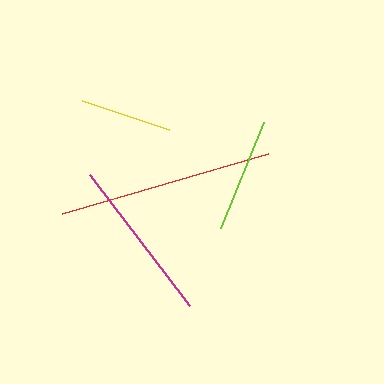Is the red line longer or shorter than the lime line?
The red line is longer than the lime line.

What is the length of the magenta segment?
The magenta segment is approximately 165 pixels long.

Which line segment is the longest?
The red line is the longest at approximately 214 pixels.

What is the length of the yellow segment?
The yellow segment is approximately 92 pixels long.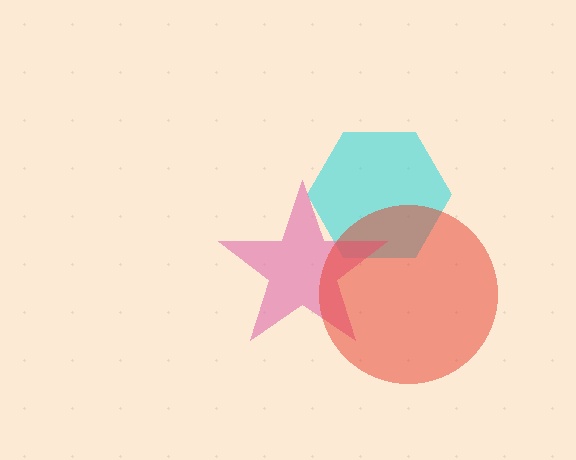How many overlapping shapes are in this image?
There are 3 overlapping shapes in the image.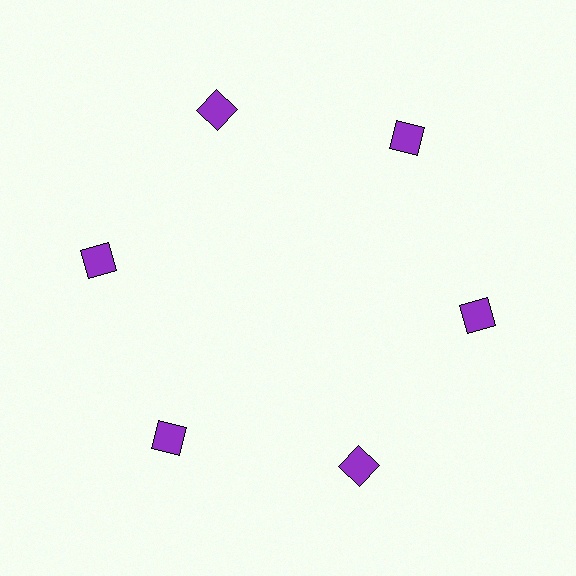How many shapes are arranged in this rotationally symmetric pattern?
There are 6 shapes, arranged in 6 groups of 1.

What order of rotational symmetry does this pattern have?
This pattern has 6-fold rotational symmetry.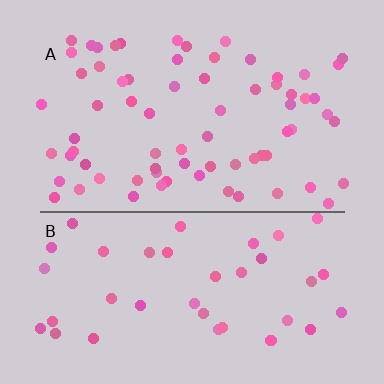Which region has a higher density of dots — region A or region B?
A (the top).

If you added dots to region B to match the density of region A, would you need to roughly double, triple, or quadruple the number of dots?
Approximately double.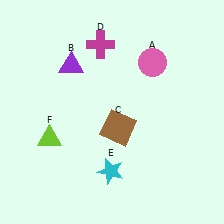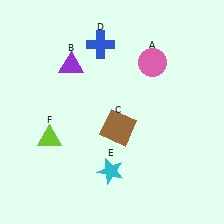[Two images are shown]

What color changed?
The cross (D) changed from magenta in Image 1 to blue in Image 2.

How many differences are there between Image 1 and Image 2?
There is 1 difference between the two images.